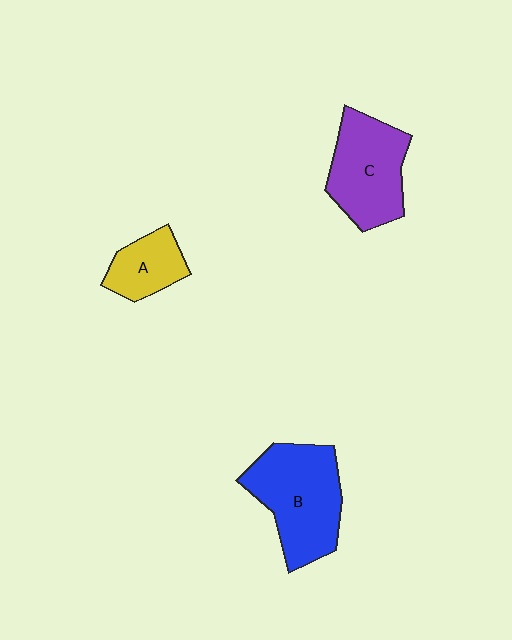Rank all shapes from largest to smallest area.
From largest to smallest: B (blue), C (purple), A (yellow).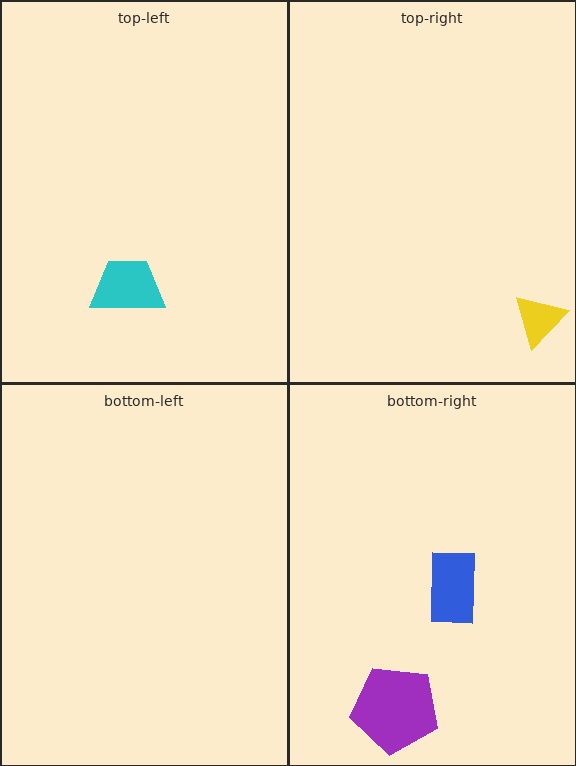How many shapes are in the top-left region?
1.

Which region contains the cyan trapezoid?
The top-left region.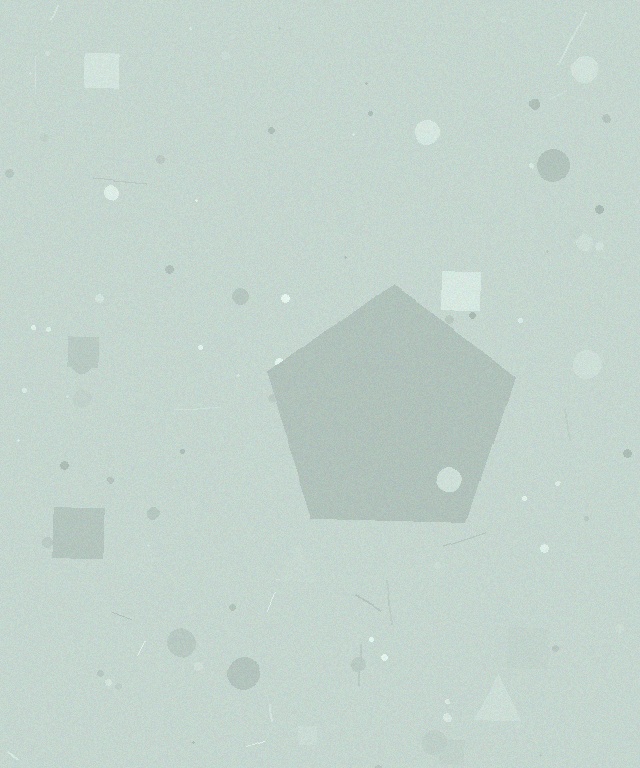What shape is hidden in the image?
A pentagon is hidden in the image.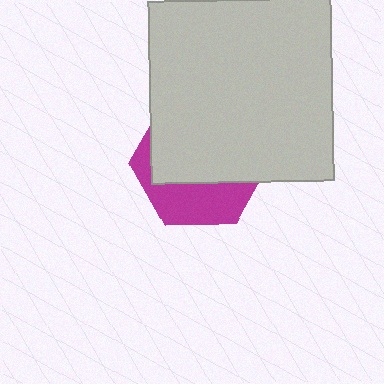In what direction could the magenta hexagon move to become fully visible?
The magenta hexagon could move down. That would shift it out from behind the light gray square entirely.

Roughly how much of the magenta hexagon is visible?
A small part of it is visible (roughly 36%).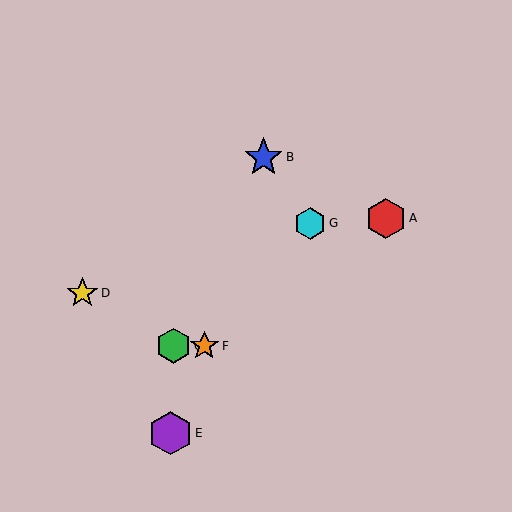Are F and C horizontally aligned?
Yes, both are at y≈346.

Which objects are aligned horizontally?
Objects C, F are aligned horizontally.